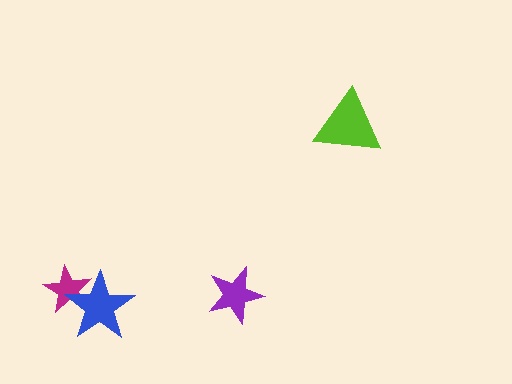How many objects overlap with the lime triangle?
0 objects overlap with the lime triangle.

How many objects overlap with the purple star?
0 objects overlap with the purple star.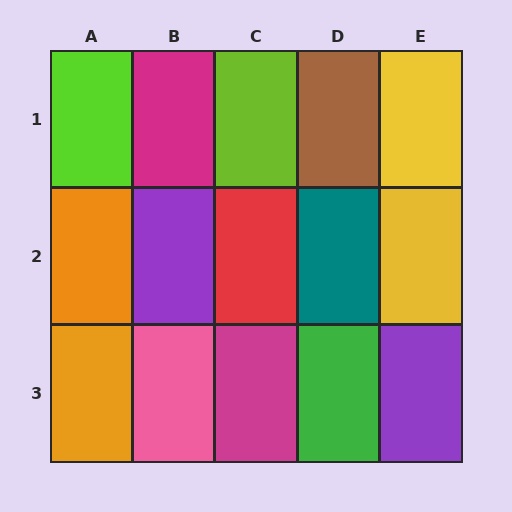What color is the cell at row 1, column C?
Lime.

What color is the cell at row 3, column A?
Orange.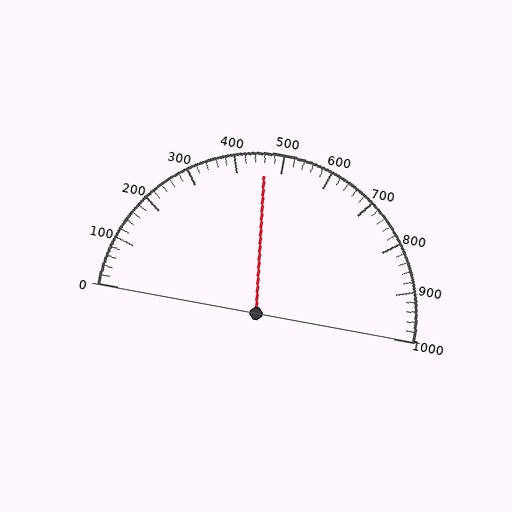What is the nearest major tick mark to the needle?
The nearest major tick mark is 500.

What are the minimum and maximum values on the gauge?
The gauge ranges from 0 to 1000.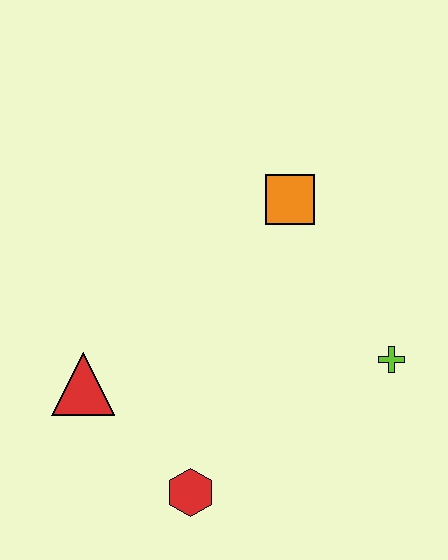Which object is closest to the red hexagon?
The red triangle is closest to the red hexagon.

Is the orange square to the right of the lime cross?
No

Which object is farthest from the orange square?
The red hexagon is farthest from the orange square.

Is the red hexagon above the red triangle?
No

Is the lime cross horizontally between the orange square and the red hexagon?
No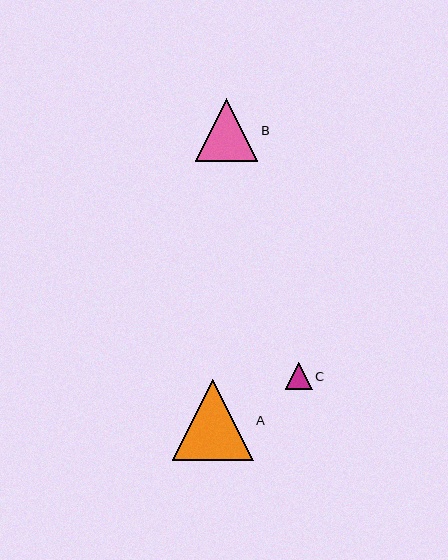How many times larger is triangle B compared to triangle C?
Triangle B is approximately 2.3 times the size of triangle C.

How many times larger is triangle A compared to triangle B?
Triangle A is approximately 1.3 times the size of triangle B.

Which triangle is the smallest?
Triangle C is the smallest with a size of approximately 27 pixels.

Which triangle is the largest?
Triangle A is the largest with a size of approximately 81 pixels.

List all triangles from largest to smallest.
From largest to smallest: A, B, C.